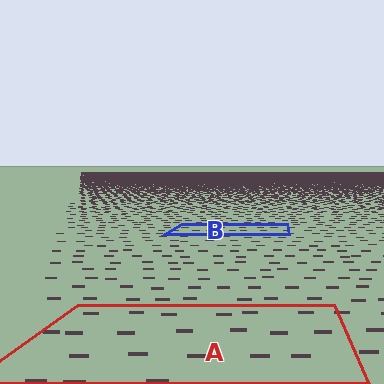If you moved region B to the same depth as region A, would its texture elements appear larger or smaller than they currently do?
They would appear larger. At a closer depth, the same texture elements are projected at a bigger on-screen size.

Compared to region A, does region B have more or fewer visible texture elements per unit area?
Region B has more texture elements per unit area — they are packed more densely because it is farther away.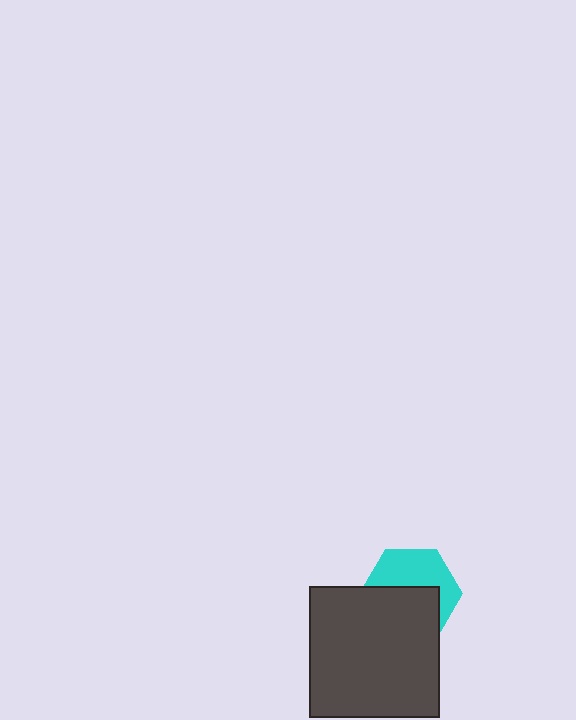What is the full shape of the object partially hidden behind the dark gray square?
The partially hidden object is a cyan hexagon.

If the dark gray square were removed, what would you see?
You would see the complete cyan hexagon.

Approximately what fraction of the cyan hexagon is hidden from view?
Roughly 53% of the cyan hexagon is hidden behind the dark gray square.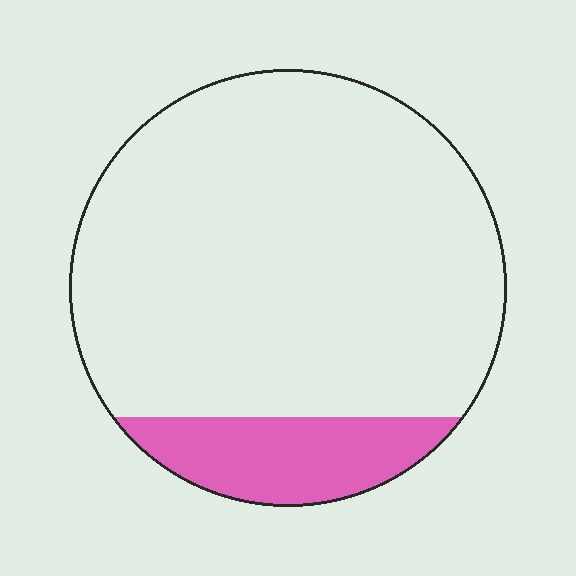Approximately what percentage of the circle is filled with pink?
Approximately 15%.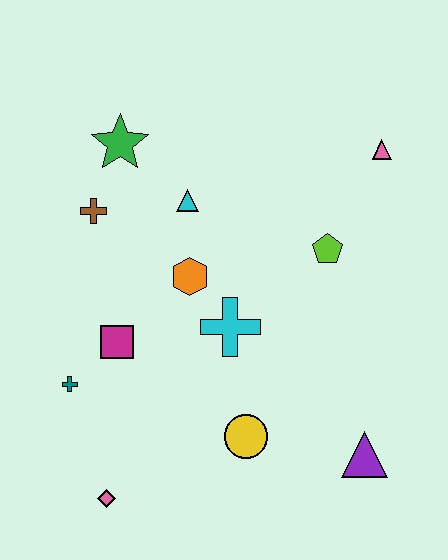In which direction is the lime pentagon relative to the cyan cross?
The lime pentagon is to the right of the cyan cross.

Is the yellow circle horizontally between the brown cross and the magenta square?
No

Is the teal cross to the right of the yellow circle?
No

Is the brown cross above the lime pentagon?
Yes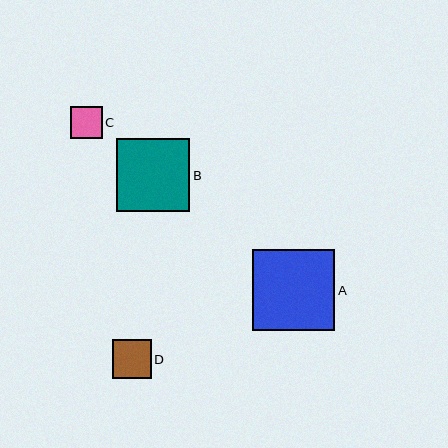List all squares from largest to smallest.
From largest to smallest: A, B, D, C.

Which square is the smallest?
Square C is the smallest with a size of approximately 32 pixels.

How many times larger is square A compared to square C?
Square A is approximately 2.5 times the size of square C.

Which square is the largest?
Square A is the largest with a size of approximately 82 pixels.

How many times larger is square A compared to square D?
Square A is approximately 2.1 times the size of square D.